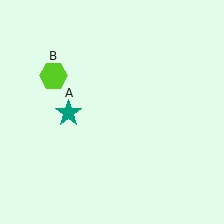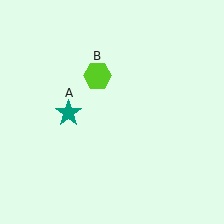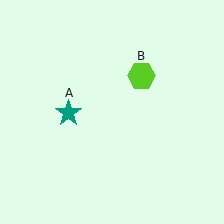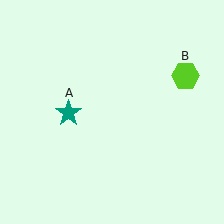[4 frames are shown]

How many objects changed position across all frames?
1 object changed position: lime hexagon (object B).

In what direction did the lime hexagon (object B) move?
The lime hexagon (object B) moved right.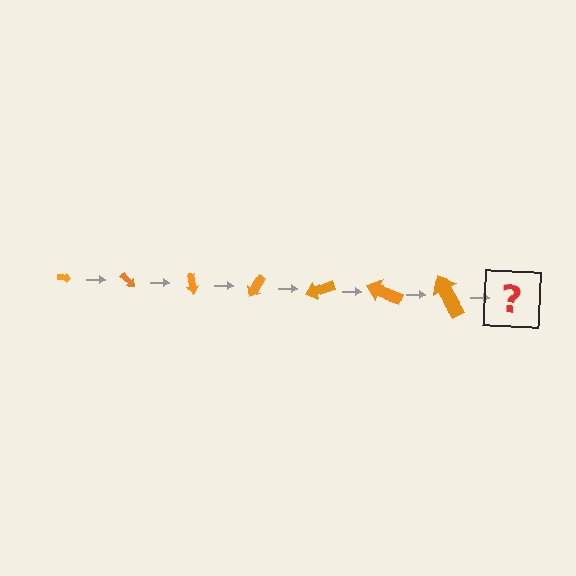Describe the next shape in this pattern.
It should be an arrow, larger than the previous one and rotated 280 degrees from the start.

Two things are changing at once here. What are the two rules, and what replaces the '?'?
The two rules are that the arrow grows larger each step and it rotates 40 degrees each step. The '?' should be an arrow, larger than the previous one and rotated 280 degrees from the start.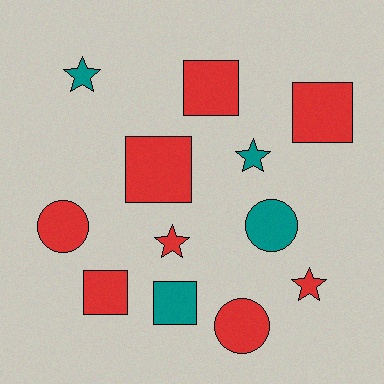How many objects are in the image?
There are 12 objects.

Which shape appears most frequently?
Square, with 5 objects.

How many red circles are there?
There are 2 red circles.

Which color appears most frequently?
Red, with 8 objects.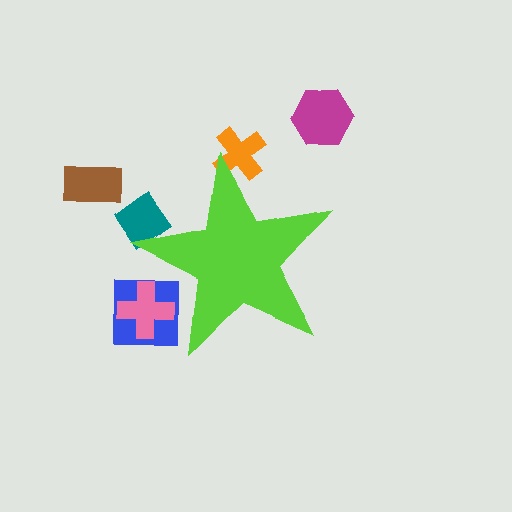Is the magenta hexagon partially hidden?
No, the magenta hexagon is fully visible.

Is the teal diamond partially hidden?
Yes, the teal diamond is partially hidden behind the lime star.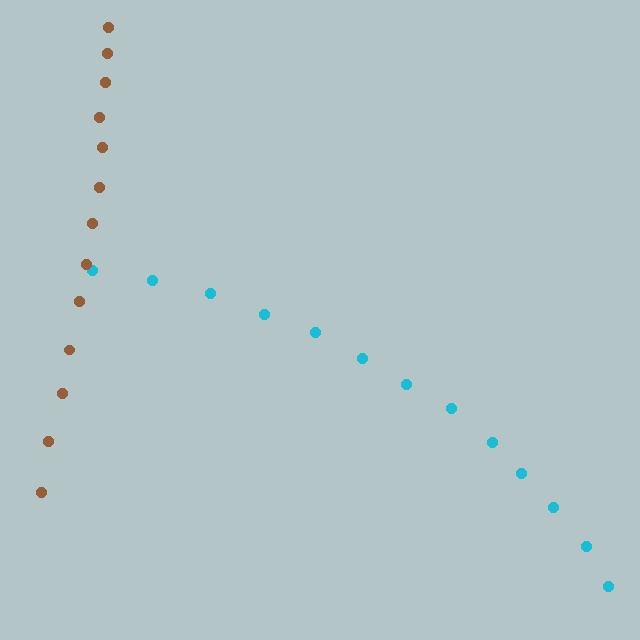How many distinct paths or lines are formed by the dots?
There are 2 distinct paths.